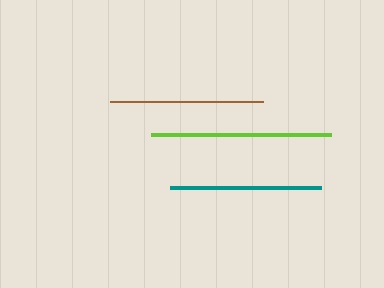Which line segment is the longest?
The lime line is the longest at approximately 180 pixels.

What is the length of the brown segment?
The brown segment is approximately 153 pixels long.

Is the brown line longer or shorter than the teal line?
The brown line is longer than the teal line.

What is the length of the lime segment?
The lime segment is approximately 180 pixels long.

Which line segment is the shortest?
The teal line is the shortest at approximately 150 pixels.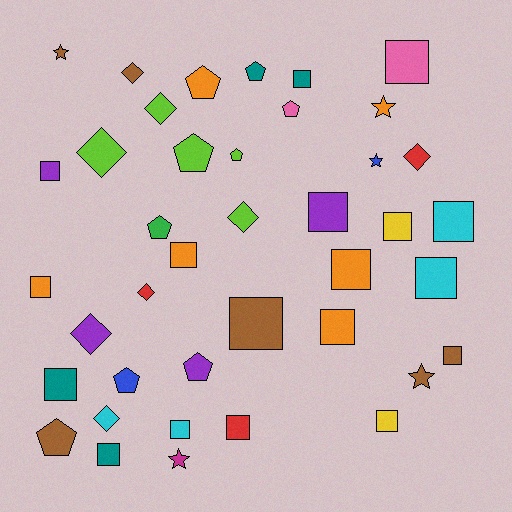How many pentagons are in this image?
There are 9 pentagons.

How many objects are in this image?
There are 40 objects.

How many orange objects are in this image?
There are 6 orange objects.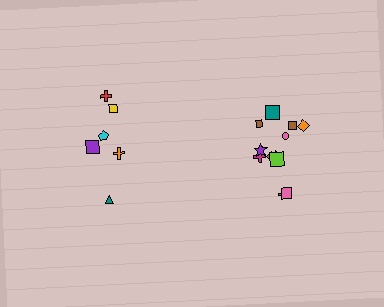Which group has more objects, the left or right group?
The right group.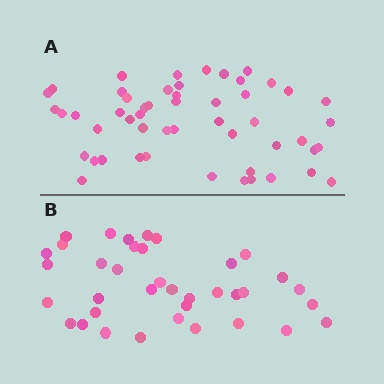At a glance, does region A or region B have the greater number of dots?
Region A (the top region) has more dots.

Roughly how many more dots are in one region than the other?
Region A has approximately 15 more dots than region B.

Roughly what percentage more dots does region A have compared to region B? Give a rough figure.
About 40% more.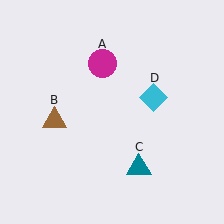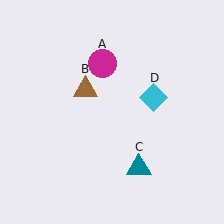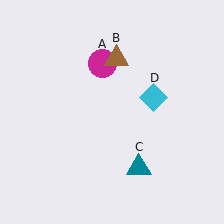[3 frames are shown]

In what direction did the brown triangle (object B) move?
The brown triangle (object B) moved up and to the right.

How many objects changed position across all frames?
1 object changed position: brown triangle (object B).